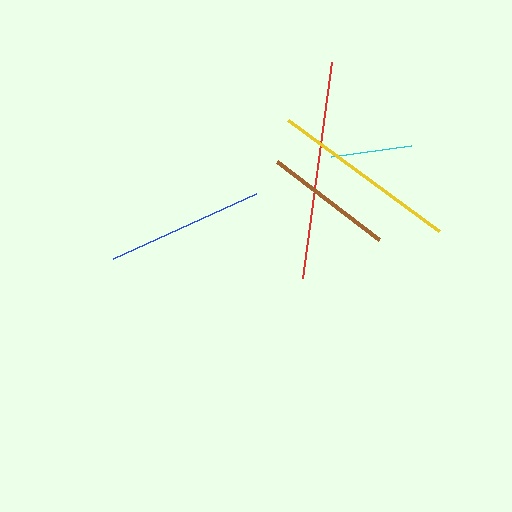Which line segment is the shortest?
The cyan line is the shortest at approximately 81 pixels.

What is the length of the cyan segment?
The cyan segment is approximately 81 pixels long.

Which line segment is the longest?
The red line is the longest at approximately 218 pixels.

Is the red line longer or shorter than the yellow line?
The red line is longer than the yellow line.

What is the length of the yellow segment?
The yellow segment is approximately 188 pixels long.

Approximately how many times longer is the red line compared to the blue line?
The red line is approximately 1.4 times the length of the blue line.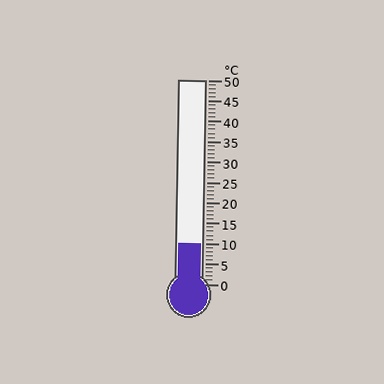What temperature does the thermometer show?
The thermometer shows approximately 10°C.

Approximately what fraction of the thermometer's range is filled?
The thermometer is filled to approximately 20% of its range.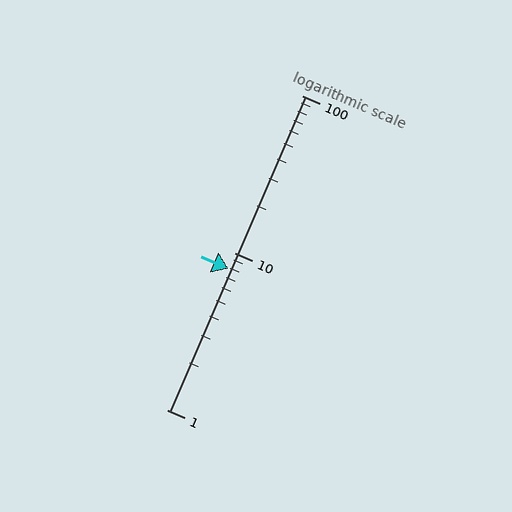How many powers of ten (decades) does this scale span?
The scale spans 2 decades, from 1 to 100.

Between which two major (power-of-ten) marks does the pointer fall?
The pointer is between 1 and 10.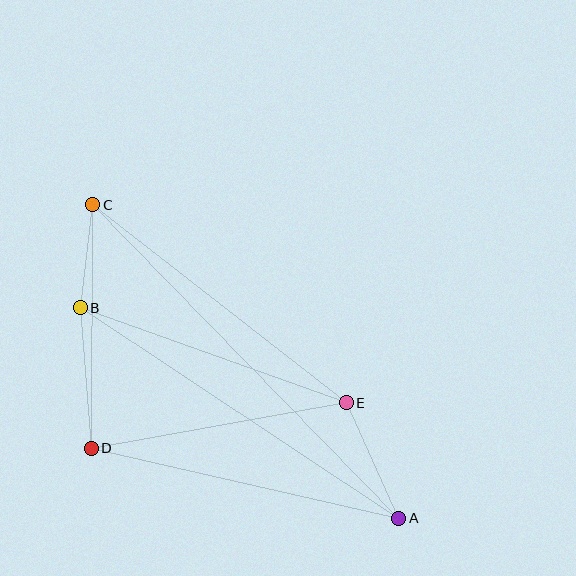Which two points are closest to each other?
Points B and C are closest to each other.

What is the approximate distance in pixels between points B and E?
The distance between B and E is approximately 283 pixels.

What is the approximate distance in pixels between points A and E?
The distance between A and E is approximately 127 pixels.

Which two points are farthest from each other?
Points A and C are farthest from each other.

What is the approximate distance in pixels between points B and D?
The distance between B and D is approximately 141 pixels.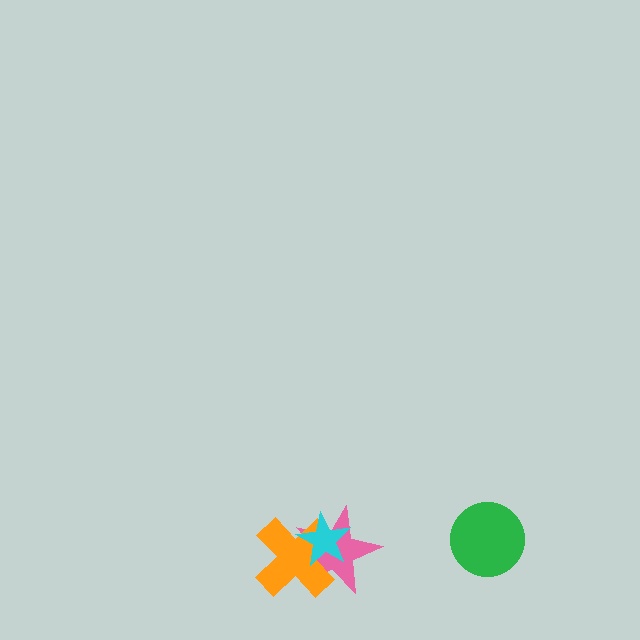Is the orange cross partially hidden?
Yes, it is partially covered by another shape.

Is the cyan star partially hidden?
No, no other shape covers it.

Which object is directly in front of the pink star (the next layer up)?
The orange cross is directly in front of the pink star.